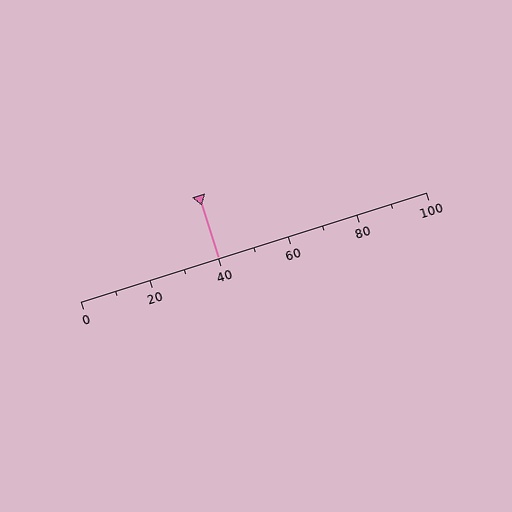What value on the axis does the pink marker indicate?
The marker indicates approximately 40.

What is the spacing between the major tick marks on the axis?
The major ticks are spaced 20 apart.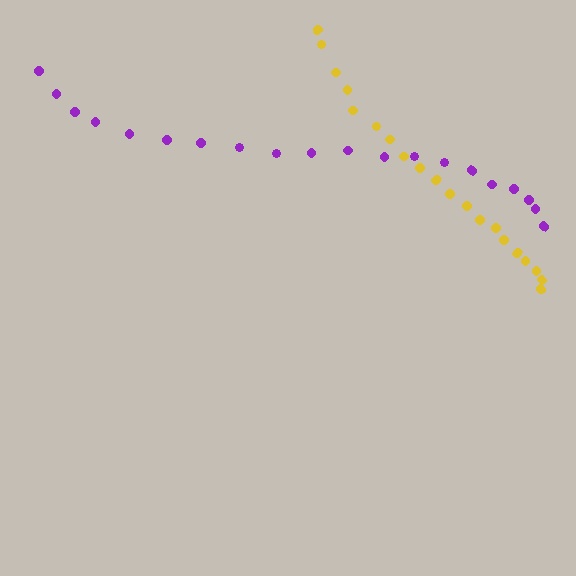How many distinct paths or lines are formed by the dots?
There are 2 distinct paths.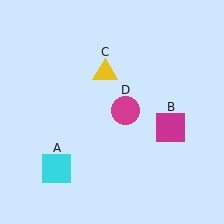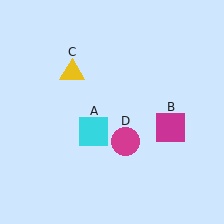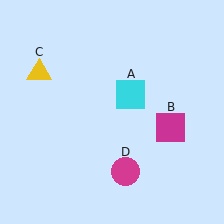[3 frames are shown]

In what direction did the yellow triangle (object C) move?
The yellow triangle (object C) moved left.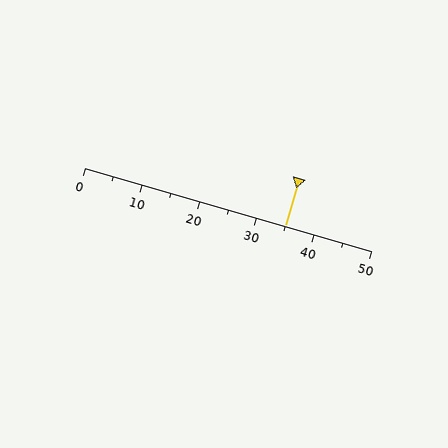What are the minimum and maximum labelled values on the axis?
The axis runs from 0 to 50.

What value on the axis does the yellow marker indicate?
The marker indicates approximately 35.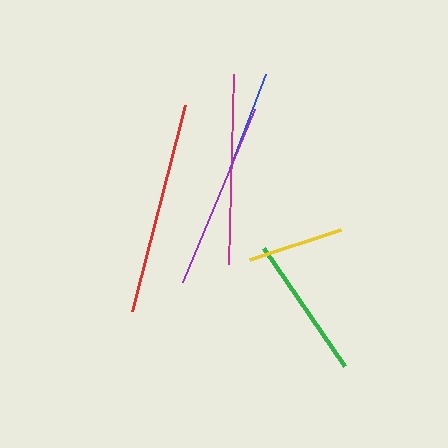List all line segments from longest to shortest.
From longest to shortest: red, magenta, purple, green, blue, yellow.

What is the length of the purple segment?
The purple segment is approximately 187 pixels long.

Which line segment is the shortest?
The yellow line is the shortest at approximately 95 pixels.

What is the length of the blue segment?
The blue segment is approximately 101 pixels long.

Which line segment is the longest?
The red line is the longest at approximately 213 pixels.